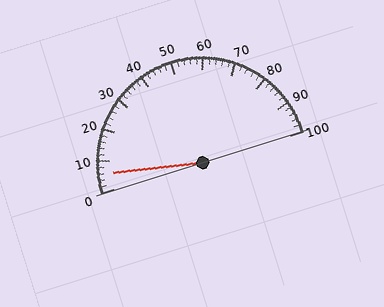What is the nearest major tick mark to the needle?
The nearest major tick mark is 10.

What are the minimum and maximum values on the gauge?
The gauge ranges from 0 to 100.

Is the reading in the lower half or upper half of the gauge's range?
The reading is in the lower half of the range (0 to 100).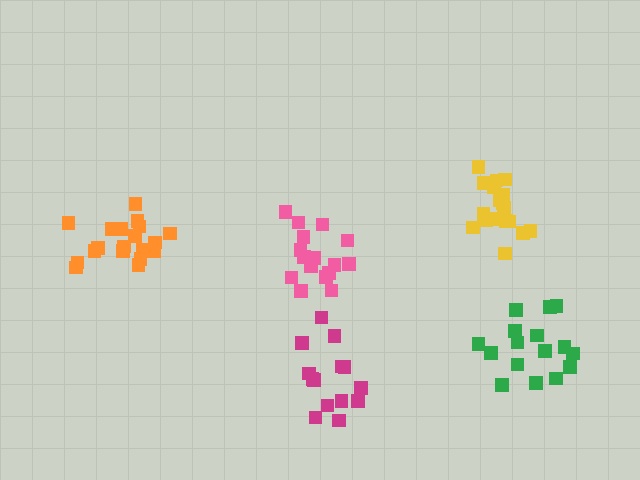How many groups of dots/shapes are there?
There are 5 groups.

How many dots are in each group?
Group 1: 18 dots, Group 2: 16 dots, Group 3: 14 dots, Group 4: 19 dots, Group 5: 16 dots (83 total).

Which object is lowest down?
The magenta cluster is bottommost.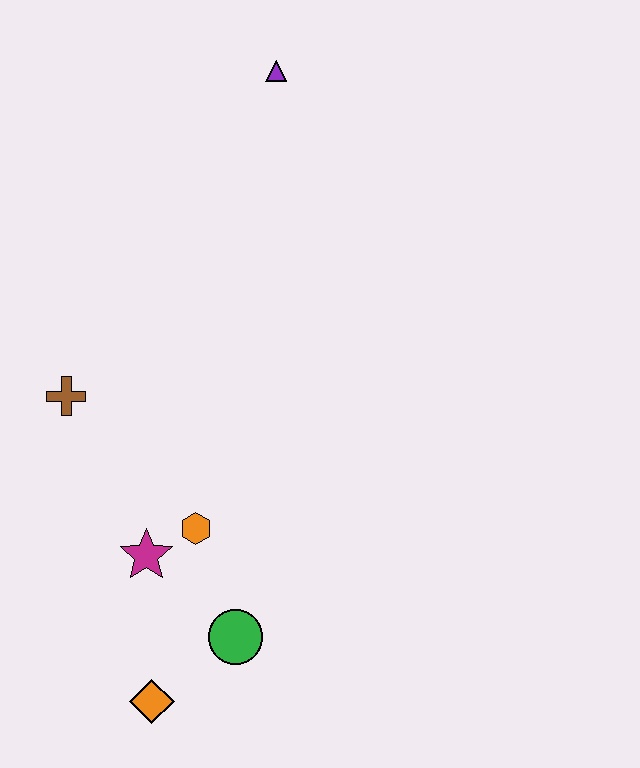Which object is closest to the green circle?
The orange diamond is closest to the green circle.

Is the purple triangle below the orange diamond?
No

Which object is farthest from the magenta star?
The purple triangle is farthest from the magenta star.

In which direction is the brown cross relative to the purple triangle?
The brown cross is below the purple triangle.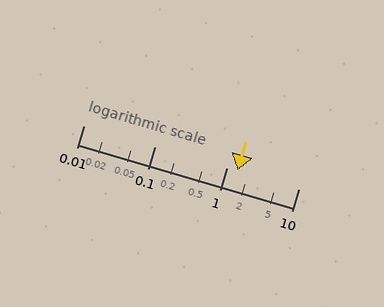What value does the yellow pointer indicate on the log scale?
The pointer indicates approximately 1.4.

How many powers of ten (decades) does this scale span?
The scale spans 3 decades, from 0.01 to 10.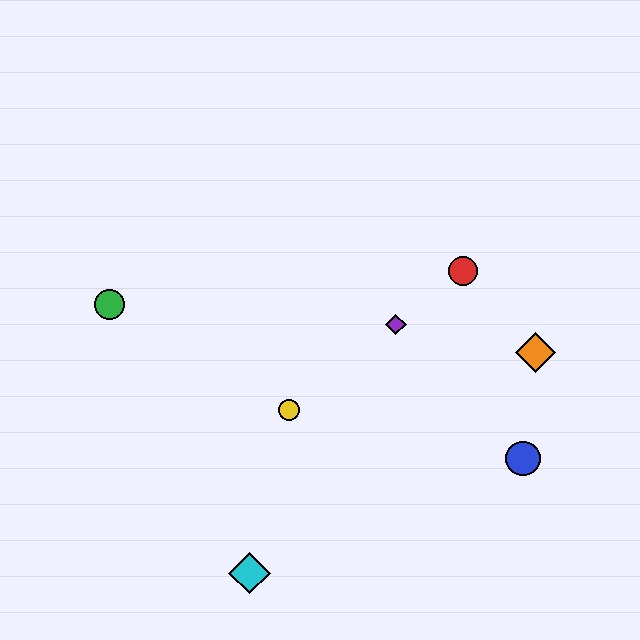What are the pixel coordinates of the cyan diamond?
The cyan diamond is at (249, 573).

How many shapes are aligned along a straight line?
3 shapes (the red circle, the yellow circle, the purple diamond) are aligned along a straight line.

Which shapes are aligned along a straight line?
The red circle, the yellow circle, the purple diamond are aligned along a straight line.